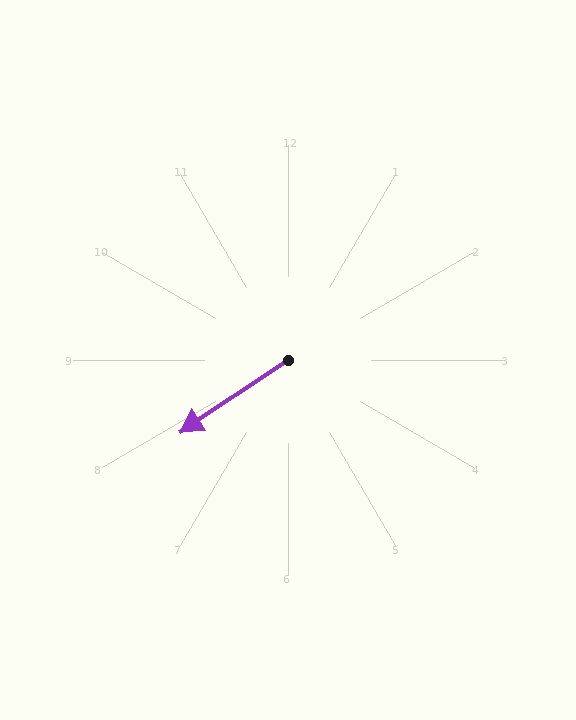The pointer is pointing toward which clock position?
Roughly 8 o'clock.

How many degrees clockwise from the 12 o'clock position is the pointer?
Approximately 236 degrees.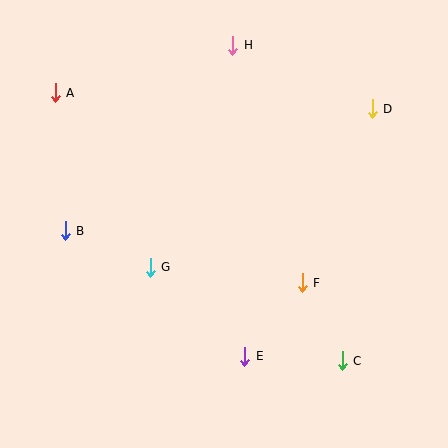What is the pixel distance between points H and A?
The distance between H and A is 184 pixels.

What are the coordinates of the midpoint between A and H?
The midpoint between A and H is at (144, 69).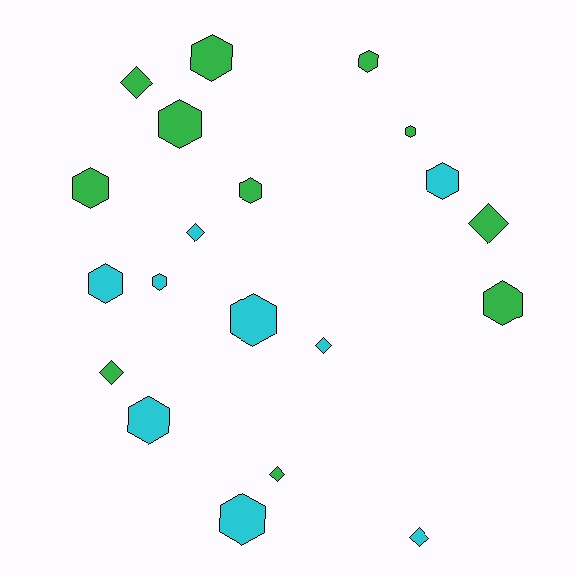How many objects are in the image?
There are 20 objects.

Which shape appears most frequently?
Hexagon, with 13 objects.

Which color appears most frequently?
Green, with 11 objects.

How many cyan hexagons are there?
There are 6 cyan hexagons.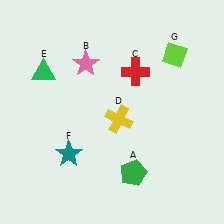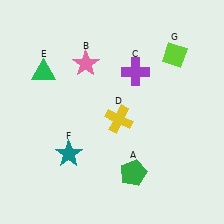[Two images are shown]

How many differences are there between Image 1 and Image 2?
There is 1 difference between the two images.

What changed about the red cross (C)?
In Image 1, C is red. In Image 2, it changed to purple.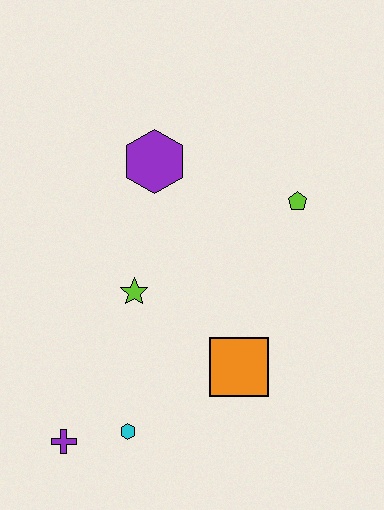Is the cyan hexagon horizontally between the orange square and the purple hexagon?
No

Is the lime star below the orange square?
No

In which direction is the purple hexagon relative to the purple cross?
The purple hexagon is above the purple cross.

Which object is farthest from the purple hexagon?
The purple cross is farthest from the purple hexagon.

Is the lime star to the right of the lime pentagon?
No